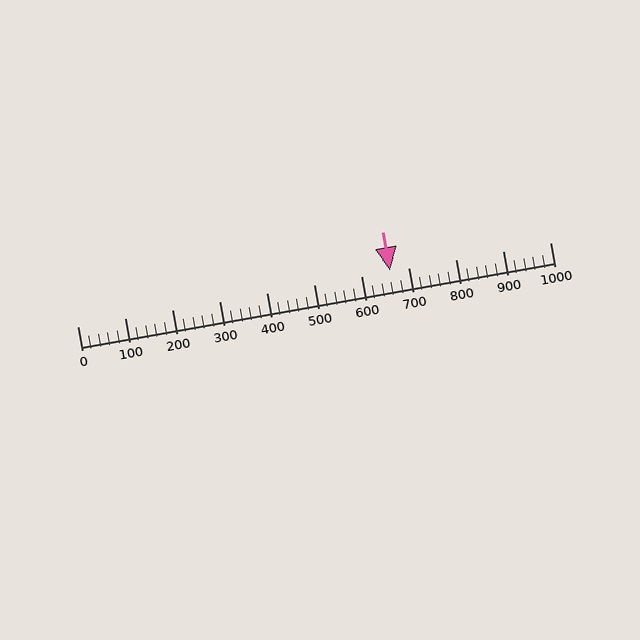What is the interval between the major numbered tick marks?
The major tick marks are spaced 100 units apart.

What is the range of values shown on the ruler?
The ruler shows values from 0 to 1000.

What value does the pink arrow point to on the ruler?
The pink arrow points to approximately 662.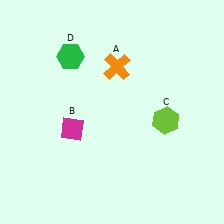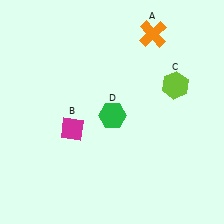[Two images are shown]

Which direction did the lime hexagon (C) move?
The lime hexagon (C) moved up.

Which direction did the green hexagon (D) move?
The green hexagon (D) moved down.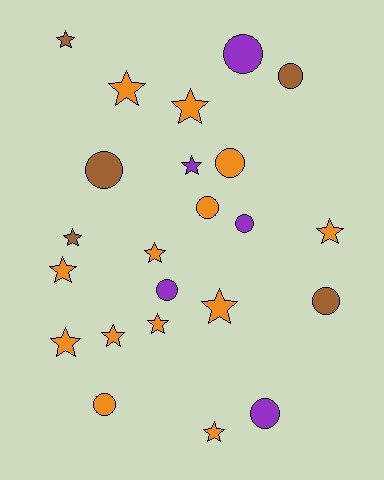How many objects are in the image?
There are 23 objects.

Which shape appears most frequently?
Star, with 13 objects.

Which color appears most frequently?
Orange, with 13 objects.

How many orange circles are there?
There are 3 orange circles.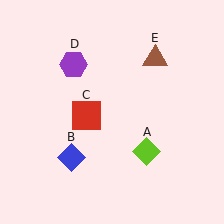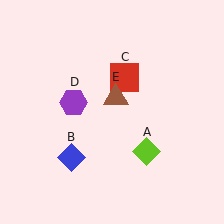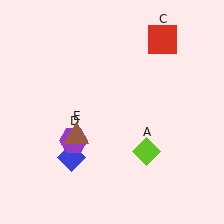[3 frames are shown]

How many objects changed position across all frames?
3 objects changed position: red square (object C), purple hexagon (object D), brown triangle (object E).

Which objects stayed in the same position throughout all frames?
Lime diamond (object A) and blue diamond (object B) remained stationary.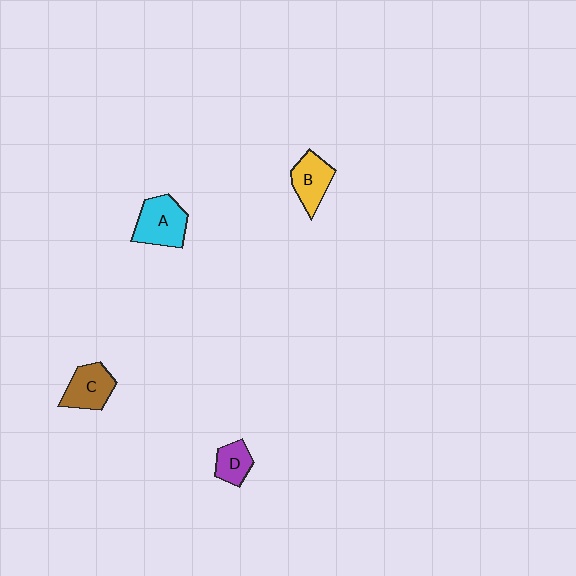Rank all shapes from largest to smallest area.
From largest to smallest: A (cyan), C (brown), B (yellow), D (purple).